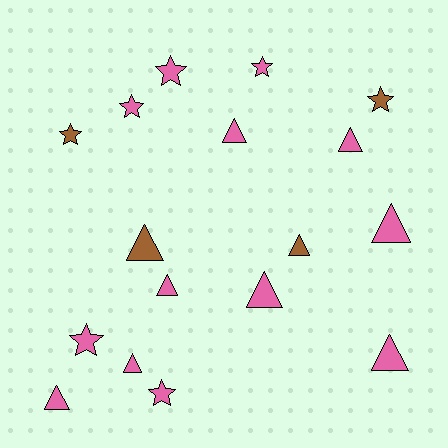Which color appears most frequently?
Pink, with 13 objects.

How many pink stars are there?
There are 5 pink stars.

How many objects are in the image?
There are 17 objects.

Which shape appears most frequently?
Triangle, with 10 objects.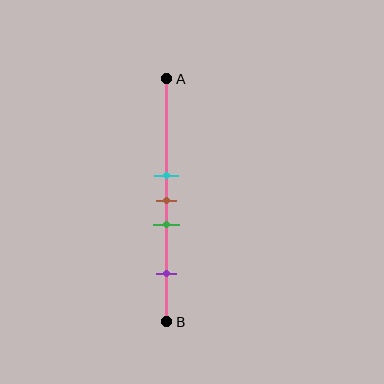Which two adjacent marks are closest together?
The cyan and brown marks are the closest adjacent pair.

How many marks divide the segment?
There are 4 marks dividing the segment.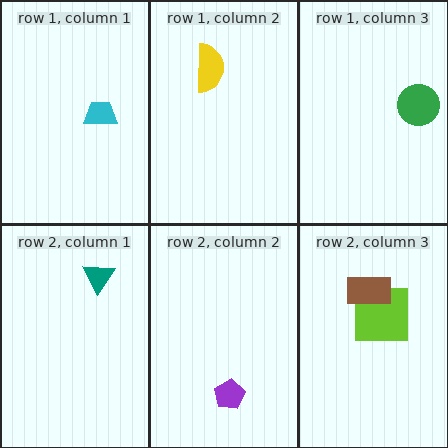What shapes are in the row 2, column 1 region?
The teal triangle.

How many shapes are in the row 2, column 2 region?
1.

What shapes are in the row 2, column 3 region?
The lime square, the brown rectangle.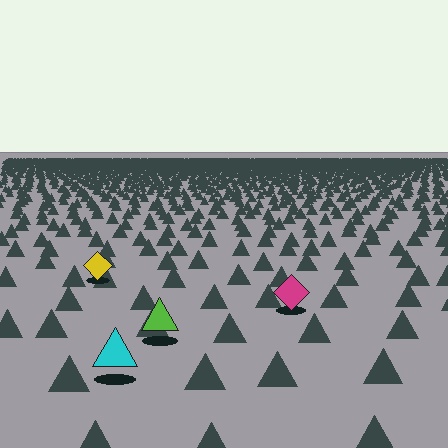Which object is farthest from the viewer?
The yellow diamond is farthest from the viewer. It appears smaller and the ground texture around it is denser.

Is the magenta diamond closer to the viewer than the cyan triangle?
No. The cyan triangle is closer — you can tell from the texture gradient: the ground texture is coarser near it.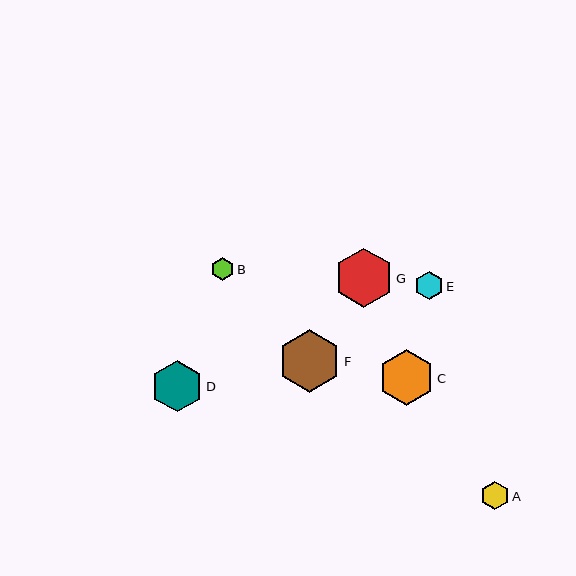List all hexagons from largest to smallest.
From largest to smallest: F, G, C, D, E, A, B.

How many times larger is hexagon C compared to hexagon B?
Hexagon C is approximately 2.5 times the size of hexagon B.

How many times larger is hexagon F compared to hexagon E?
Hexagon F is approximately 2.2 times the size of hexagon E.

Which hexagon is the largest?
Hexagon F is the largest with a size of approximately 62 pixels.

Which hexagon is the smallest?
Hexagon B is the smallest with a size of approximately 23 pixels.